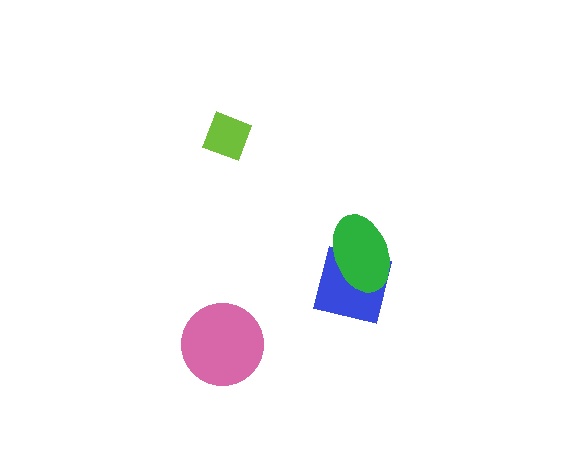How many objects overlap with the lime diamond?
0 objects overlap with the lime diamond.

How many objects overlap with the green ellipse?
1 object overlaps with the green ellipse.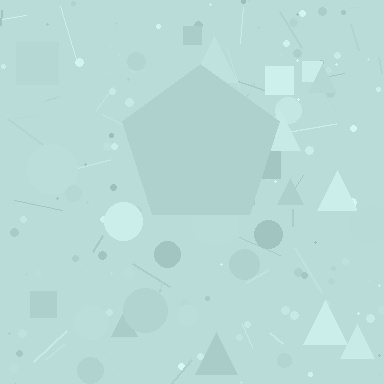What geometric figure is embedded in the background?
A pentagon is embedded in the background.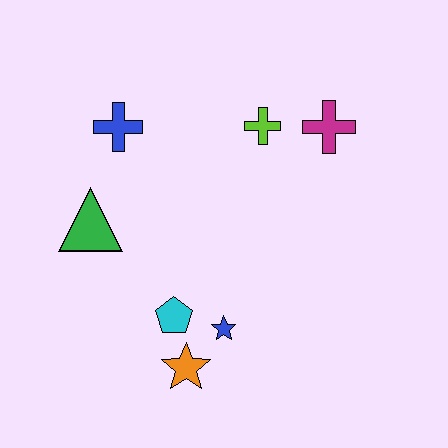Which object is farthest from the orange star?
The magenta cross is farthest from the orange star.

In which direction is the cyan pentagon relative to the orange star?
The cyan pentagon is above the orange star.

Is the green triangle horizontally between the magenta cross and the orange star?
No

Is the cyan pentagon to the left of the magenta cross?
Yes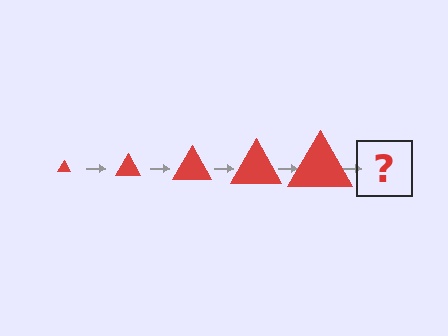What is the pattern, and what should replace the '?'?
The pattern is that the triangle gets progressively larger each step. The '?' should be a red triangle, larger than the previous one.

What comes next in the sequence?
The next element should be a red triangle, larger than the previous one.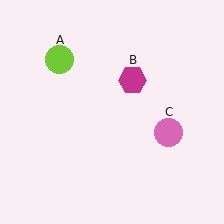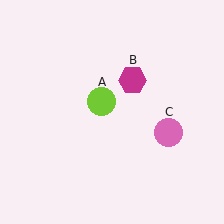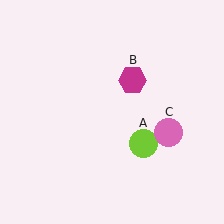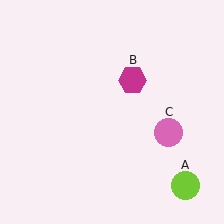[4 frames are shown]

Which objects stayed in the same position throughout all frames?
Magenta hexagon (object B) and pink circle (object C) remained stationary.